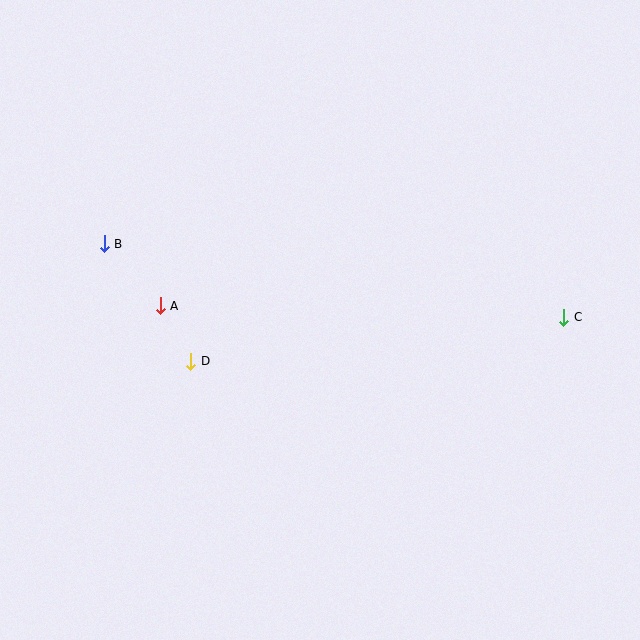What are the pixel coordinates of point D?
Point D is at (191, 361).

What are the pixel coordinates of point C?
Point C is at (564, 317).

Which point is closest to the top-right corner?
Point C is closest to the top-right corner.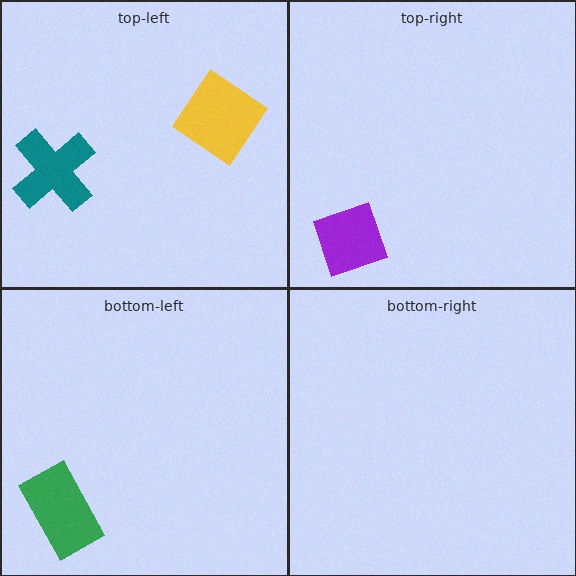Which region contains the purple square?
The top-right region.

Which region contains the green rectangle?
The bottom-left region.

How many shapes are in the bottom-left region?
1.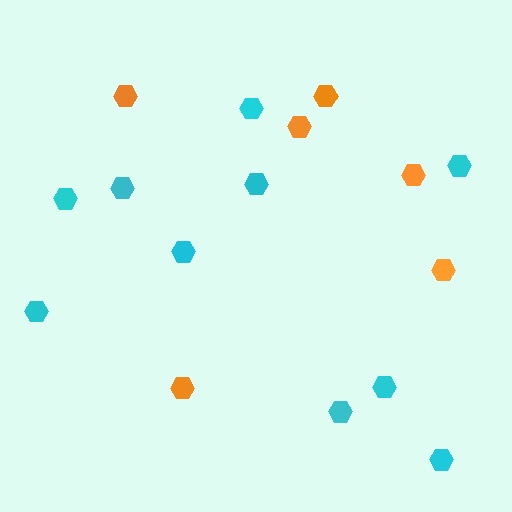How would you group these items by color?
There are 2 groups: one group of orange hexagons (6) and one group of cyan hexagons (10).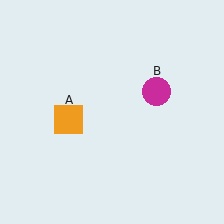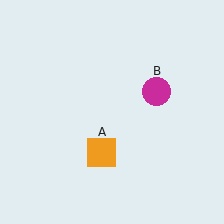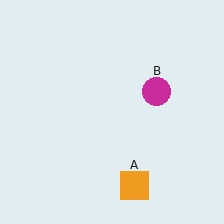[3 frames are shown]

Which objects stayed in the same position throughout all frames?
Magenta circle (object B) remained stationary.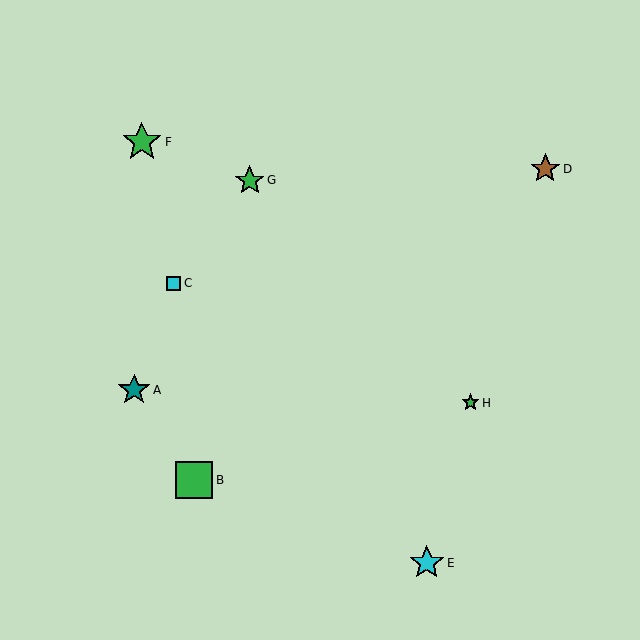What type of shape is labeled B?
Shape B is a green square.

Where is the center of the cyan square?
The center of the cyan square is at (174, 283).